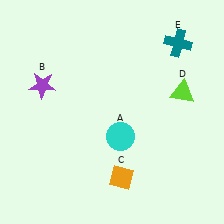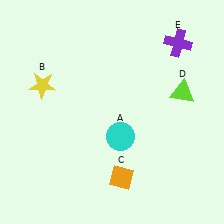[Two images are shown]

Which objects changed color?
B changed from purple to yellow. E changed from teal to purple.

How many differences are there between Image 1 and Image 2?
There are 2 differences between the two images.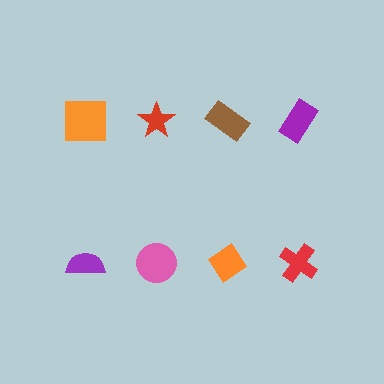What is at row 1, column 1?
An orange square.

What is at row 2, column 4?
A red cross.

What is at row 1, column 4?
A purple rectangle.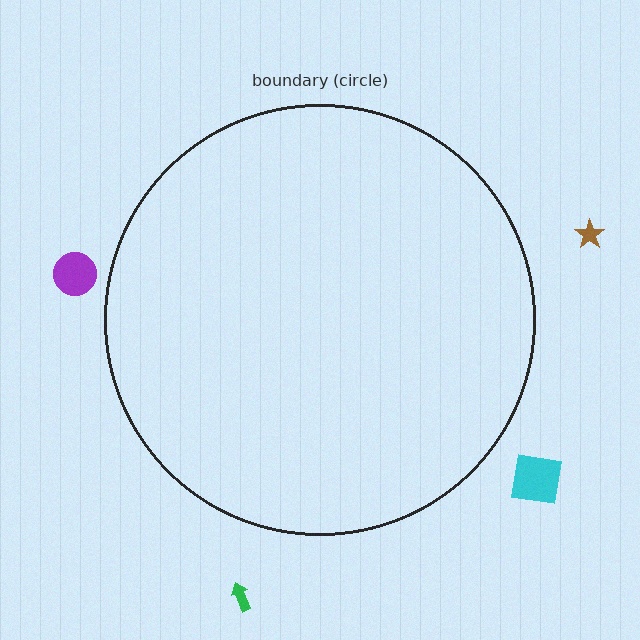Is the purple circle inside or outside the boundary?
Outside.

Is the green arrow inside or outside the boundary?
Outside.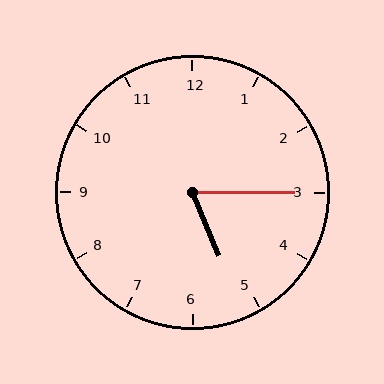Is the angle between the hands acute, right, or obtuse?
It is acute.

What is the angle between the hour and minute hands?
Approximately 68 degrees.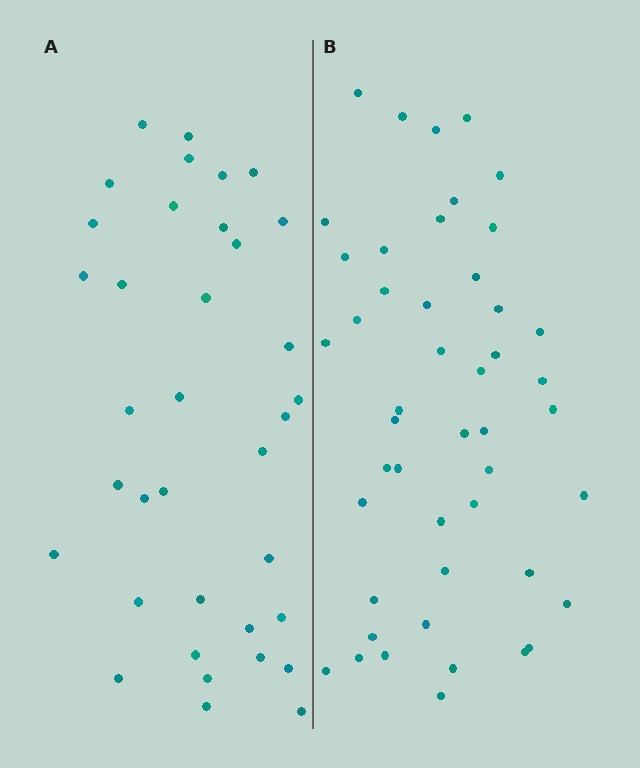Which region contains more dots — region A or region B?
Region B (the right region) has more dots.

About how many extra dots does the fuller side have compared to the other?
Region B has roughly 12 or so more dots than region A.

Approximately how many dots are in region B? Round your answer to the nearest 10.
About 50 dots. (The exact count is 47, which rounds to 50.)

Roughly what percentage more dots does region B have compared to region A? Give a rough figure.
About 30% more.